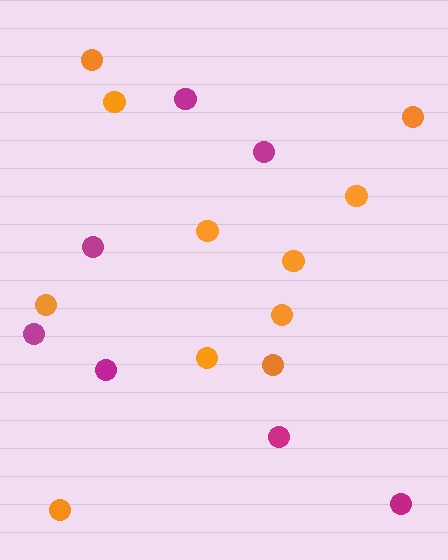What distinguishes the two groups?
There are 2 groups: one group of magenta circles (7) and one group of orange circles (11).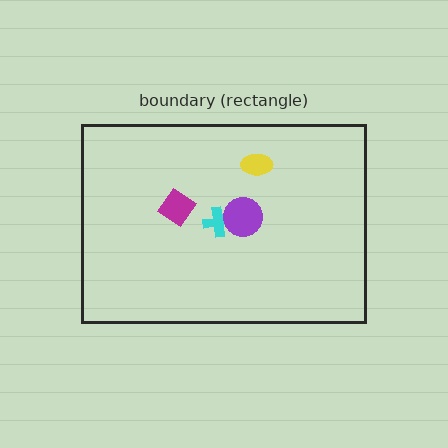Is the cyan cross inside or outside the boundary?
Inside.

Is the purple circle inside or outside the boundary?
Inside.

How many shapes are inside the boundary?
4 inside, 0 outside.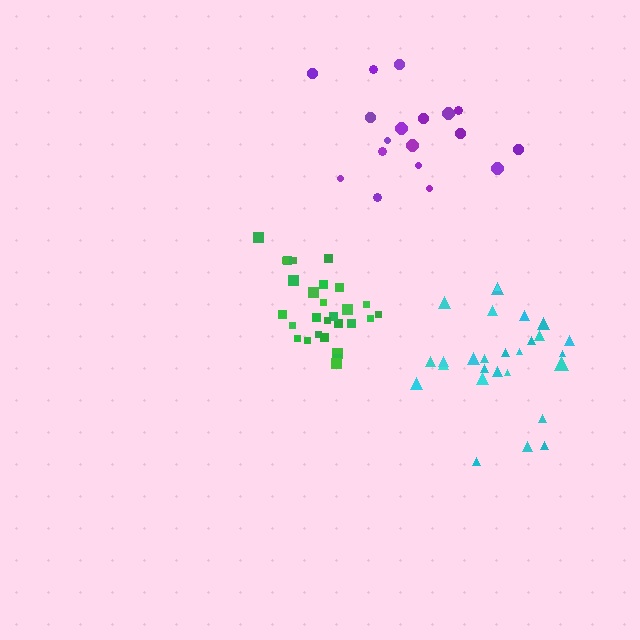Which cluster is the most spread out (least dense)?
Purple.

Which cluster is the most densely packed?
Green.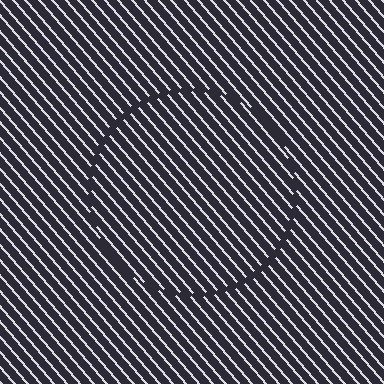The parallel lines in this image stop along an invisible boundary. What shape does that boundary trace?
An illusory circle. The interior of the shape contains the same grating, shifted by half a period — the contour is defined by the phase discontinuity where line-ends from the inner and outer gratings abut.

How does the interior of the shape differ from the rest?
The interior of the shape contains the same grating, shifted by half a period — the contour is defined by the phase discontinuity where line-ends from the inner and outer gratings abut.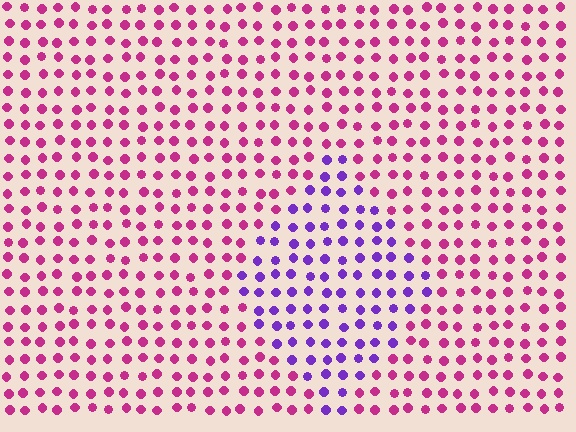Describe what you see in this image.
The image is filled with small magenta elements in a uniform arrangement. A diamond-shaped region is visible where the elements are tinted to a slightly different hue, forming a subtle color boundary.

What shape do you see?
I see a diamond.